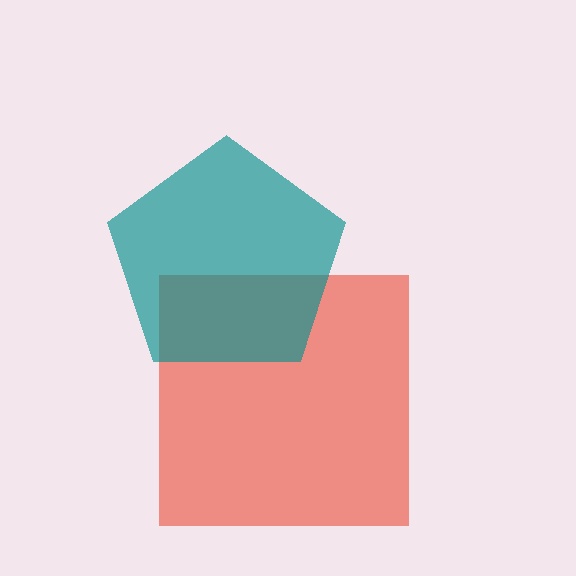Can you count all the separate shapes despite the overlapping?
Yes, there are 2 separate shapes.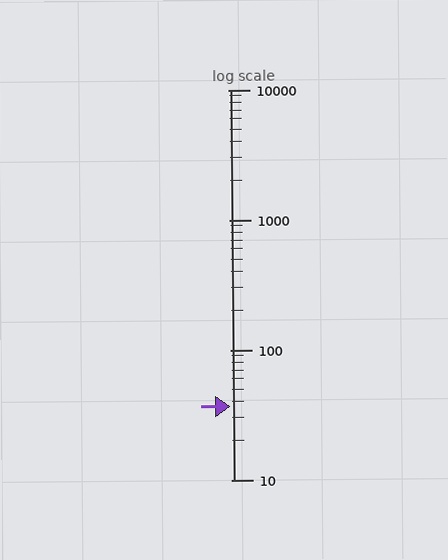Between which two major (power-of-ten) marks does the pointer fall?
The pointer is between 10 and 100.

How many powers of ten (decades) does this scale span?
The scale spans 3 decades, from 10 to 10000.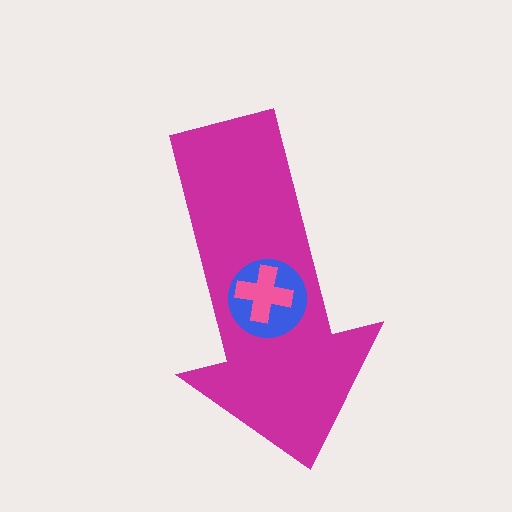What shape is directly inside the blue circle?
The pink cross.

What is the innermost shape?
The pink cross.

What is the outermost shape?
The magenta arrow.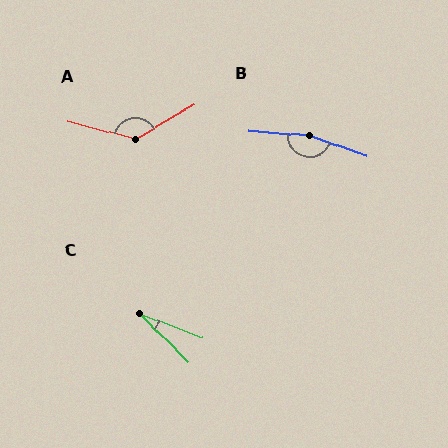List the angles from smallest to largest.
C (24°), A (135°), B (165°).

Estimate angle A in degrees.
Approximately 135 degrees.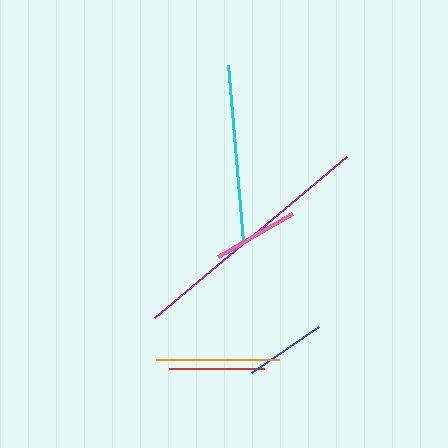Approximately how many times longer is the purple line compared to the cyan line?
The purple line is approximately 1.4 times the length of the cyan line.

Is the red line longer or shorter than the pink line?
The red line is longer than the pink line.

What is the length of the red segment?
The red segment is approximately 95 pixels long.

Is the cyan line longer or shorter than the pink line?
The cyan line is longer than the pink line.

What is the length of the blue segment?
The blue segment is approximately 81 pixels long.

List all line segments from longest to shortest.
From longest to shortest: purple, cyan, orange, red, pink, blue.